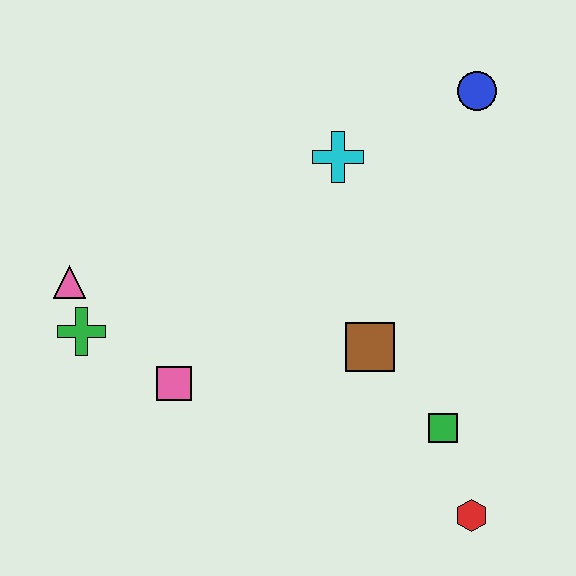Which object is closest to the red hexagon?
The green square is closest to the red hexagon.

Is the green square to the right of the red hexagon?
No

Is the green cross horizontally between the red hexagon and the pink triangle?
Yes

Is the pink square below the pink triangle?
Yes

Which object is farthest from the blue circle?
The green cross is farthest from the blue circle.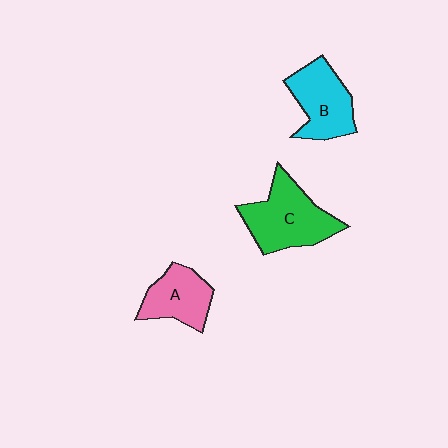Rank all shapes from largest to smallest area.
From largest to smallest: C (green), B (cyan), A (pink).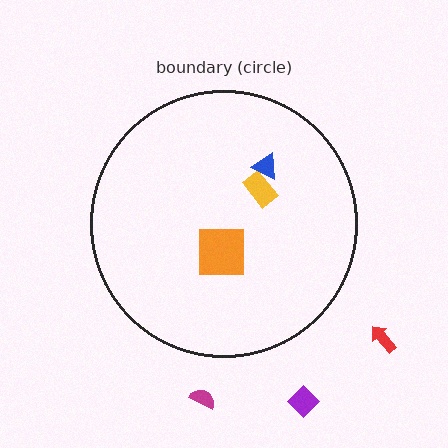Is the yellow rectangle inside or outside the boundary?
Inside.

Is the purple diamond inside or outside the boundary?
Outside.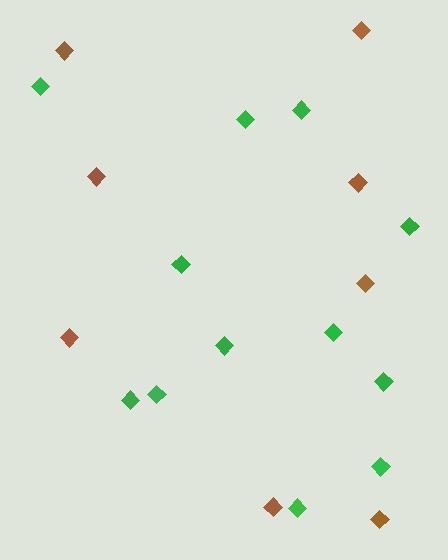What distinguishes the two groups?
There are 2 groups: one group of brown diamonds (8) and one group of green diamonds (12).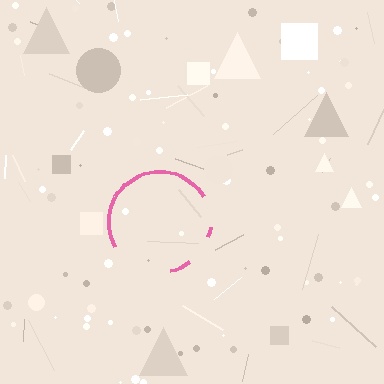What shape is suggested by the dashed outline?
The dashed outline suggests a circle.